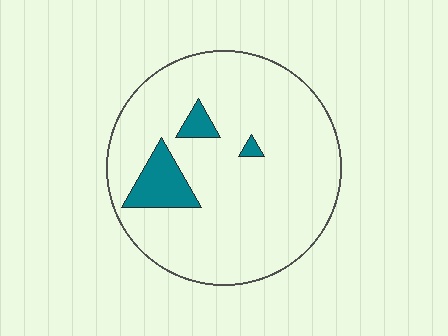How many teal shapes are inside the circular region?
3.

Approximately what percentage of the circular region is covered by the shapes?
Approximately 10%.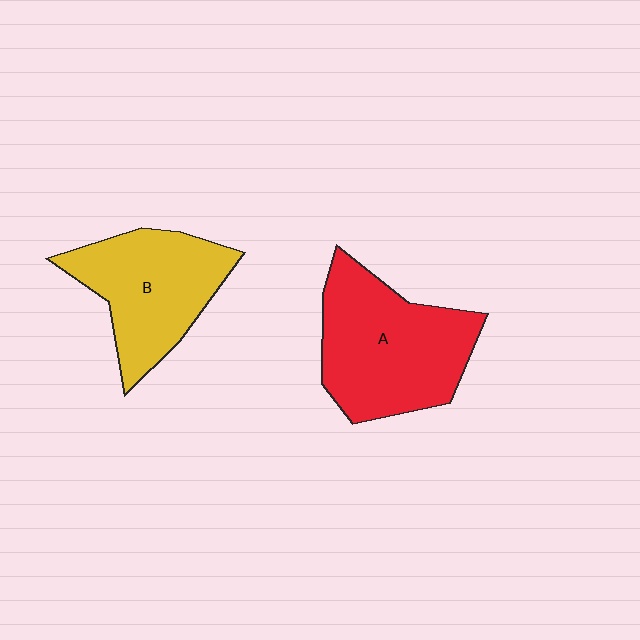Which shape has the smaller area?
Shape B (yellow).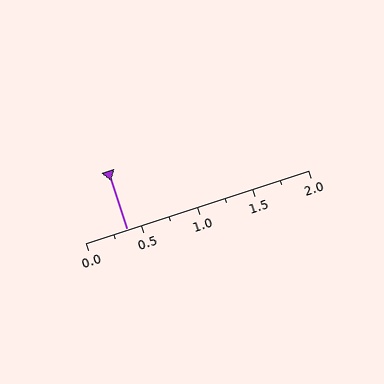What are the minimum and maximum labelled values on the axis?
The axis runs from 0.0 to 2.0.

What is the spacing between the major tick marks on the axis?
The major ticks are spaced 0.5 apart.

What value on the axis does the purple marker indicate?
The marker indicates approximately 0.38.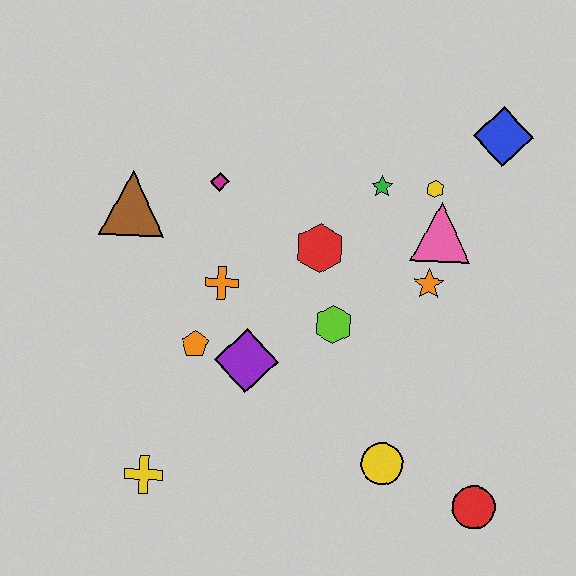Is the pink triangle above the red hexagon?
Yes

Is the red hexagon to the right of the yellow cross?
Yes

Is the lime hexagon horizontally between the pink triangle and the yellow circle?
No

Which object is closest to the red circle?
The yellow circle is closest to the red circle.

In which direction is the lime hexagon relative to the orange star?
The lime hexagon is to the left of the orange star.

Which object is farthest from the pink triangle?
The yellow cross is farthest from the pink triangle.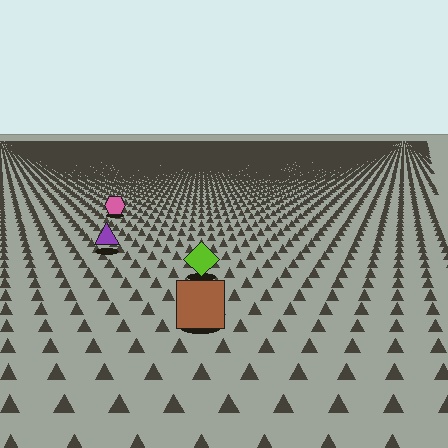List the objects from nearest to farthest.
From nearest to farthest: the brown square, the lime diamond, the purple triangle, the pink hexagon.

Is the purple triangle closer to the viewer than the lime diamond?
No. The lime diamond is closer — you can tell from the texture gradient: the ground texture is coarser near it.